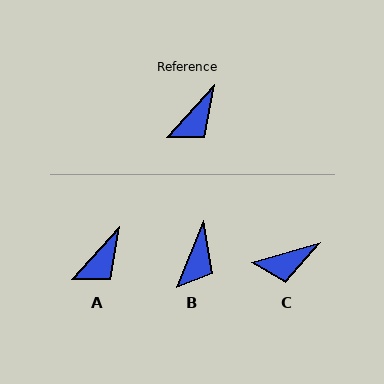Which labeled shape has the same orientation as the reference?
A.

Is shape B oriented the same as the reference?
No, it is off by about 21 degrees.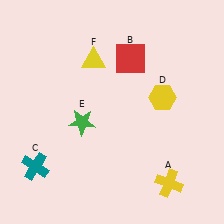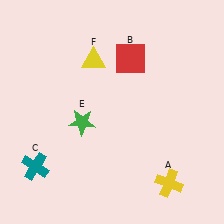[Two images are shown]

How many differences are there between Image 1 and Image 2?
There is 1 difference between the two images.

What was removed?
The yellow hexagon (D) was removed in Image 2.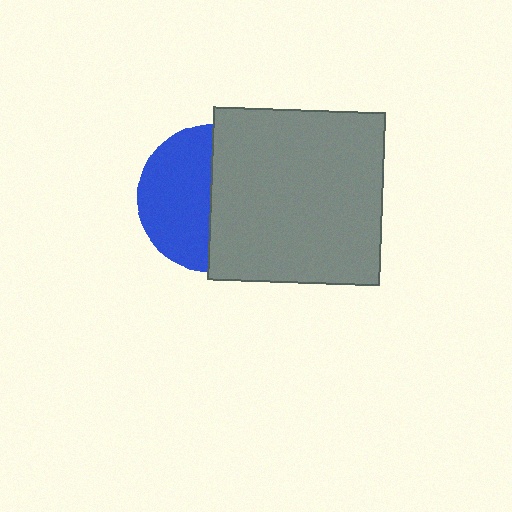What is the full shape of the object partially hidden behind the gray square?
The partially hidden object is a blue circle.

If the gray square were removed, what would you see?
You would see the complete blue circle.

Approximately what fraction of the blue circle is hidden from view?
Roughly 52% of the blue circle is hidden behind the gray square.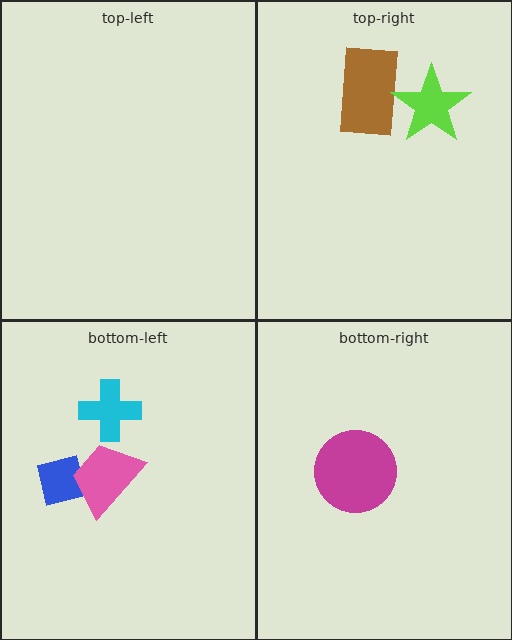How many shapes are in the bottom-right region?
1.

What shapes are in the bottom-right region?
The magenta circle.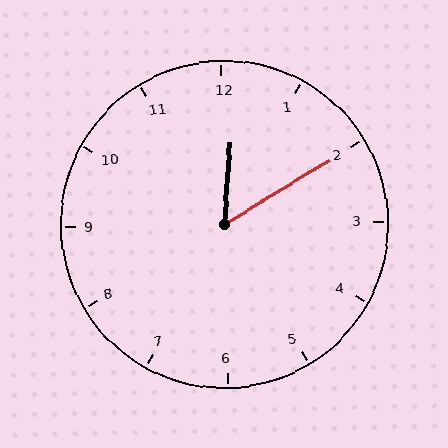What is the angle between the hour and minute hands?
Approximately 55 degrees.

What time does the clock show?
12:10.